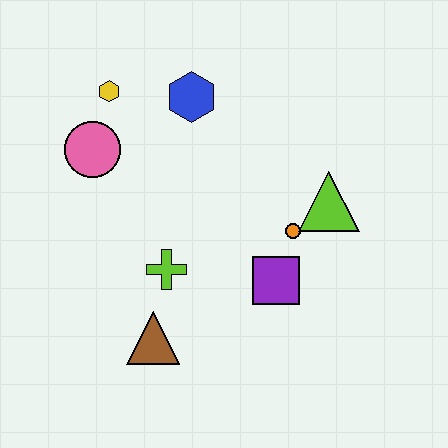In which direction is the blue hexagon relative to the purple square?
The blue hexagon is above the purple square.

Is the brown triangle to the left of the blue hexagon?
Yes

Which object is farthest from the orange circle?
The yellow hexagon is farthest from the orange circle.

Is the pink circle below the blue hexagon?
Yes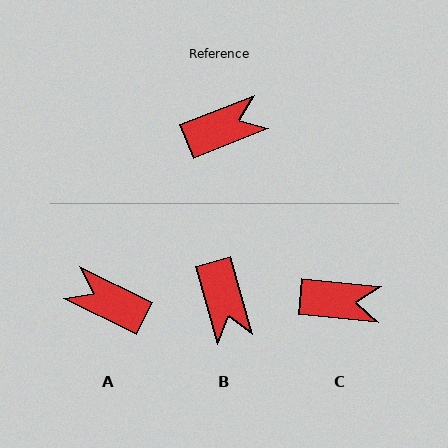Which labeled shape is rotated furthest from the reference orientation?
A, about 132 degrees away.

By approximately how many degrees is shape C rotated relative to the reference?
Approximately 27 degrees clockwise.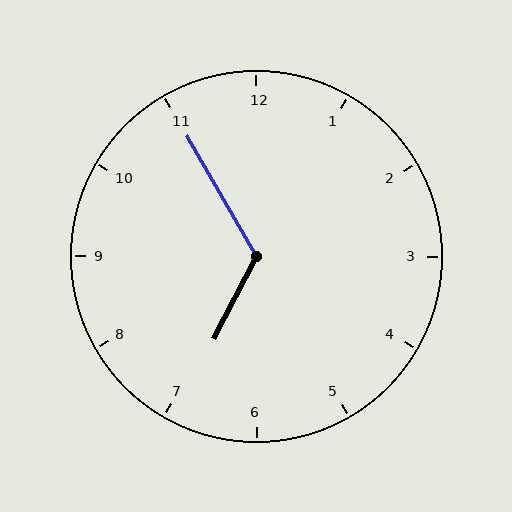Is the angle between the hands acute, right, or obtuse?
It is obtuse.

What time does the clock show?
6:55.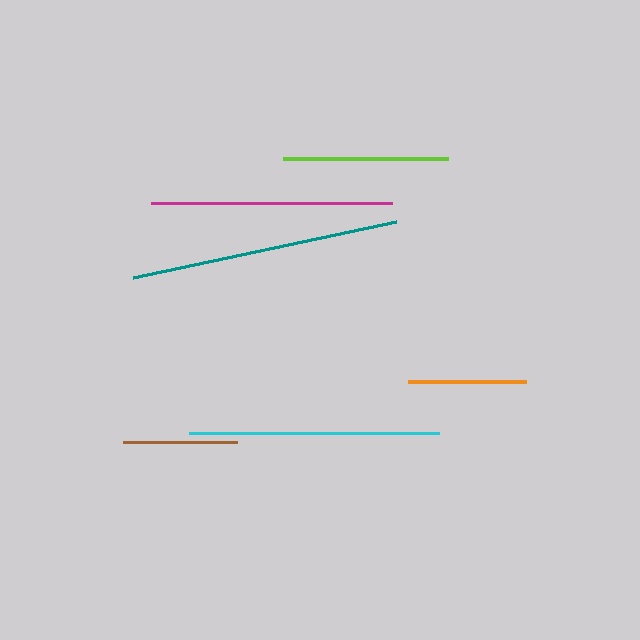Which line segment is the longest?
The teal line is the longest at approximately 268 pixels.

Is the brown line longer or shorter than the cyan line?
The cyan line is longer than the brown line.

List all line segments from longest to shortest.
From longest to shortest: teal, cyan, magenta, lime, orange, brown.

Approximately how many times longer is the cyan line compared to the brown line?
The cyan line is approximately 2.2 times the length of the brown line.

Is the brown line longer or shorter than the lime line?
The lime line is longer than the brown line.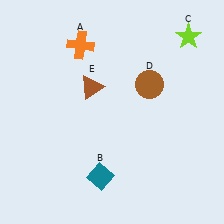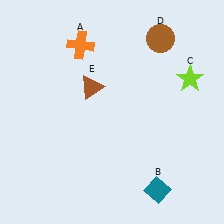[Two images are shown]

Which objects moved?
The objects that moved are: the teal diamond (B), the lime star (C), the brown circle (D).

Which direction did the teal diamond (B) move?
The teal diamond (B) moved right.